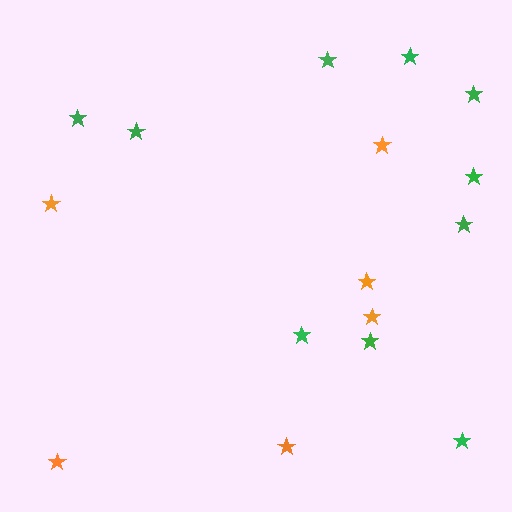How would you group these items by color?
There are 2 groups: one group of green stars (10) and one group of orange stars (6).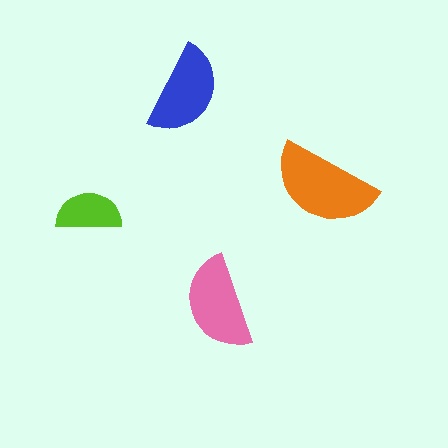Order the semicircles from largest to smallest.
the orange one, the pink one, the blue one, the lime one.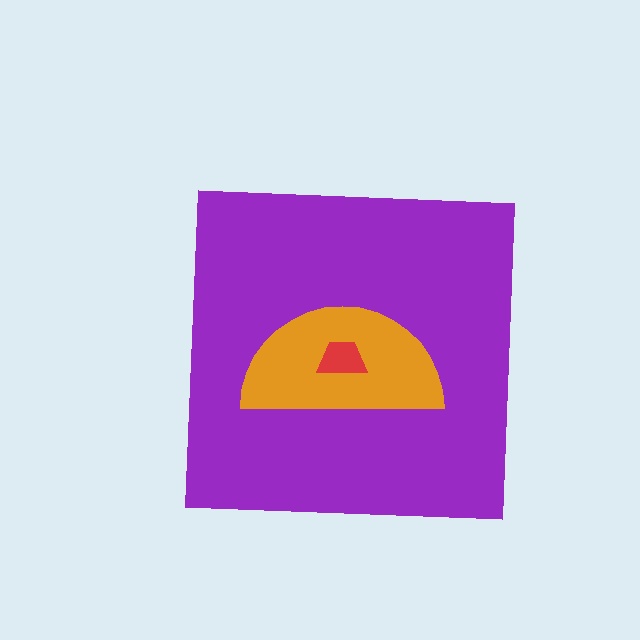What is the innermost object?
The red trapezoid.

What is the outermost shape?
The purple square.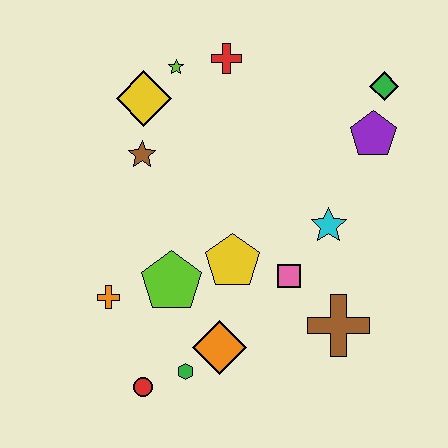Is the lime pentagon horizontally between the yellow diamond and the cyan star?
Yes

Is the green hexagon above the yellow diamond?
No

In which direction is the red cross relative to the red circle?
The red cross is above the red circle.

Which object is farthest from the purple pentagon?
The red circle is farthest from the purple pentagon.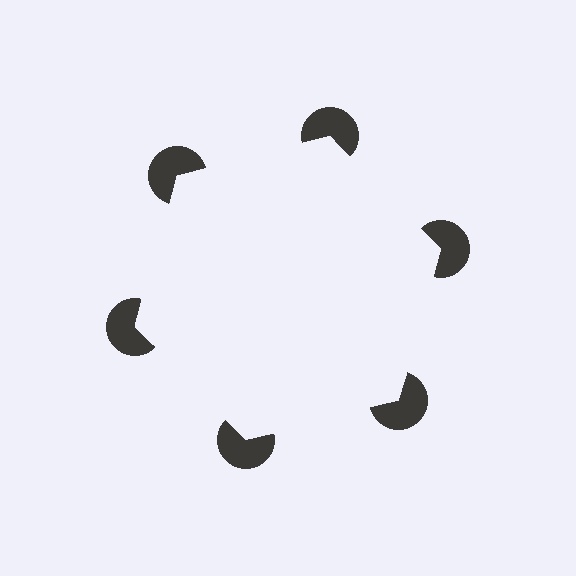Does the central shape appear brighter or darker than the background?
It typically appears slightly brighter than the background, even though no actual brightness change is drawn.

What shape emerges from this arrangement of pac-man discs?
An illusory hexagon — its edges are inferred from the aligned wedge cuts in the pac-man discs, not physically drawn.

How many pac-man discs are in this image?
There are 6 — one at each vertex of the illusory hexagon.